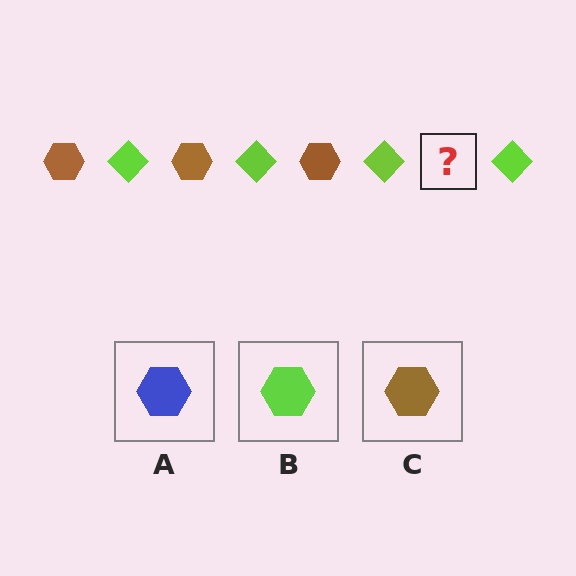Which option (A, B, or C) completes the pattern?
C.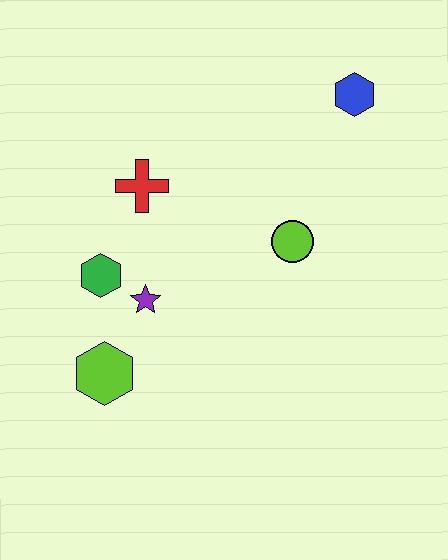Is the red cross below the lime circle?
No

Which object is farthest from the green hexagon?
The blue hexagon is farthest from the green hexagon.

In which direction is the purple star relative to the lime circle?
The purple star is to the left of the lime circle.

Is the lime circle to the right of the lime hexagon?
Yes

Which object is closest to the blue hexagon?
The lime circle is closest to the blue hexagon.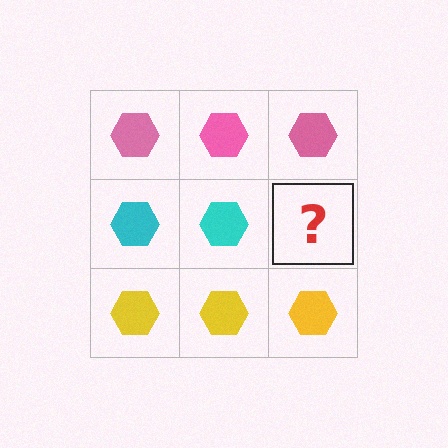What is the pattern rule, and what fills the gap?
The rule is that each row has a consistent color. The gap should be filled with a cyan hexagon.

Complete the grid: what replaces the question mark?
The question mark should be replaced with a cyan hexagon.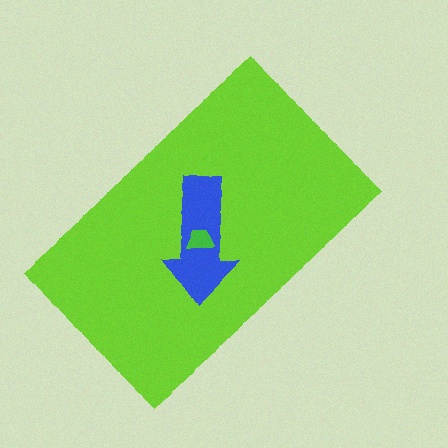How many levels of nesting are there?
3.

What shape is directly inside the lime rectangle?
The blue arrow.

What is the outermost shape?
The lime rectangle.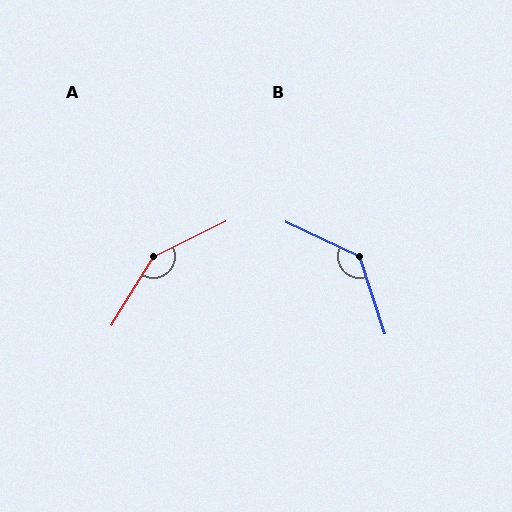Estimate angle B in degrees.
Approximately 134 degrees.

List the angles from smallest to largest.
B (134°), A (148°).